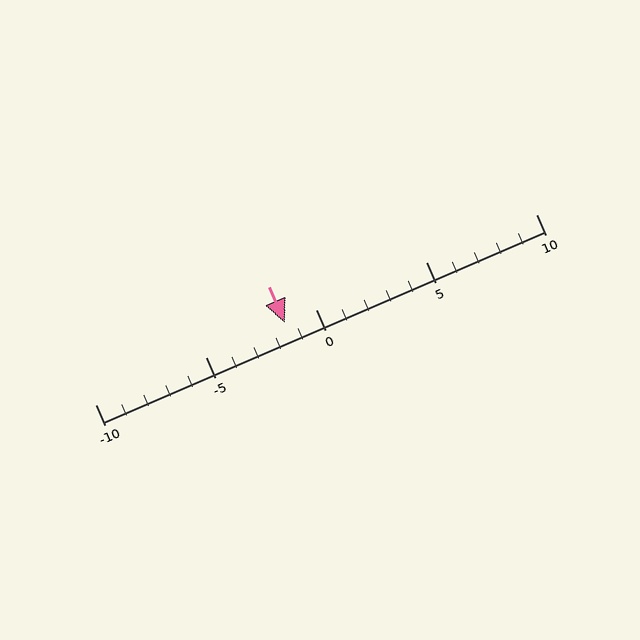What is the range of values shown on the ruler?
The ruler shows values from -10 to 10.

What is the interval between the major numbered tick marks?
The major tick marks are spaced 5 units apart.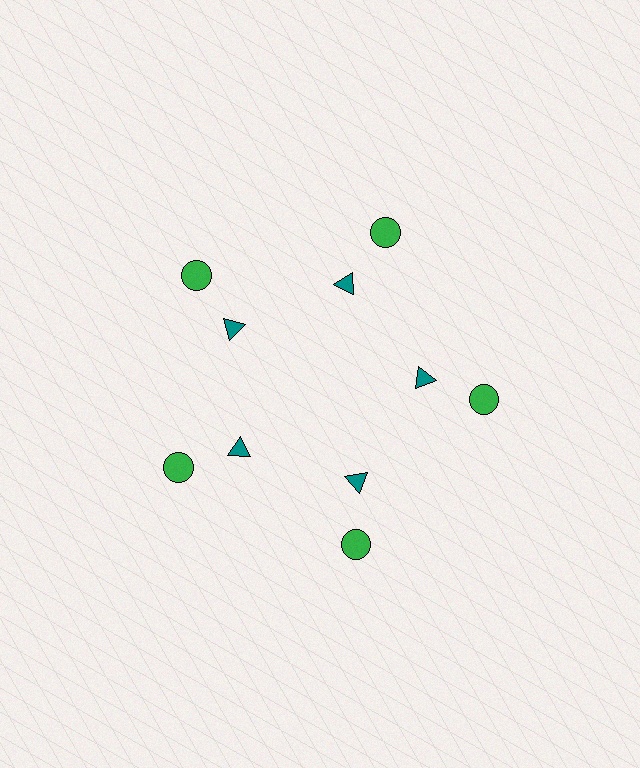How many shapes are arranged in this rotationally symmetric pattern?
There are 10 shapes, arranged in 5 groups of 2.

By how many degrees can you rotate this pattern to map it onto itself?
The pattern maps onto itself every 72 degrees of rotation.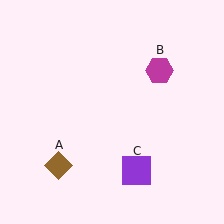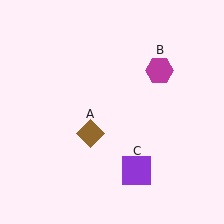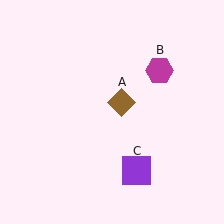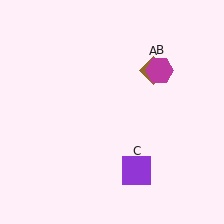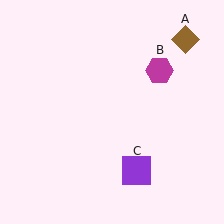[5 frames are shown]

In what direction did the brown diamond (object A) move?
The brown diamond (object A) moved up and to the right.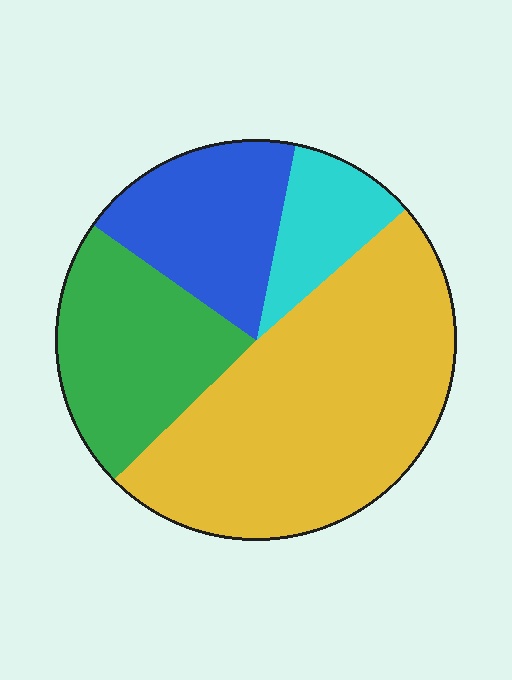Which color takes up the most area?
Yellow, at roughly 50%.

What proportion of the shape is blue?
Blue covers about 20% of the shape.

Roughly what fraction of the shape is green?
Green covers around 20% of the shape.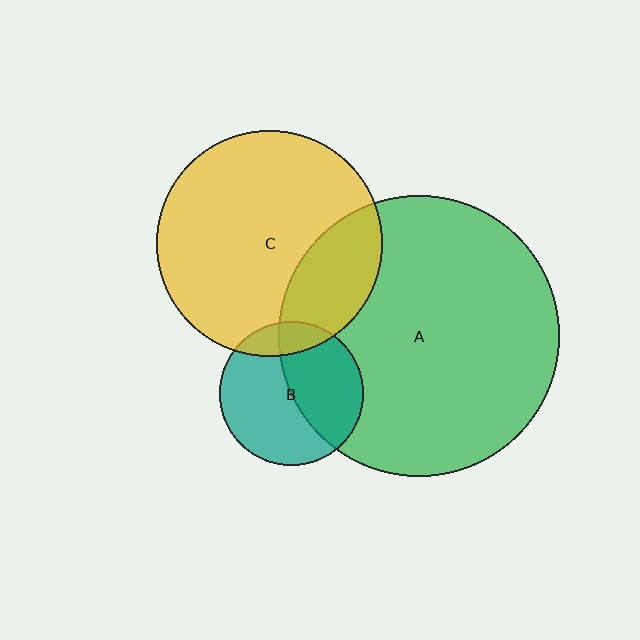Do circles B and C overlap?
Yes.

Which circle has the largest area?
Circle A (green).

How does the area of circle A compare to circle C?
Approximately 1.5 times.